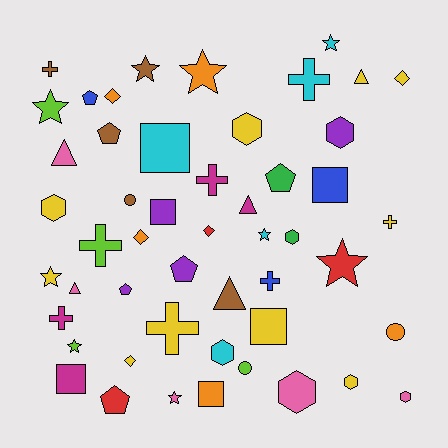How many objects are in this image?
There are 50 objects.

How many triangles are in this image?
There are 5 triangles.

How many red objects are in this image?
There are 3 red objects.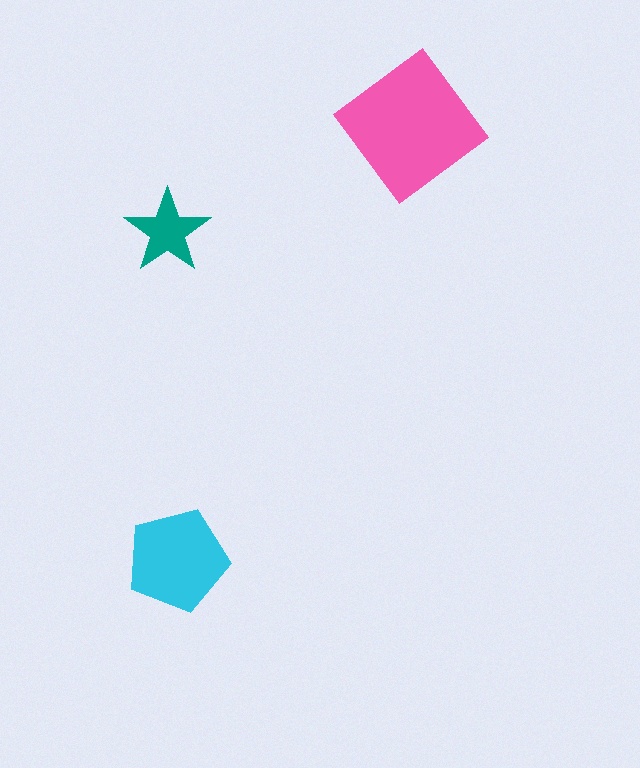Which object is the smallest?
The teal star.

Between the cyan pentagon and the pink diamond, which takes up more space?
The pink diamond.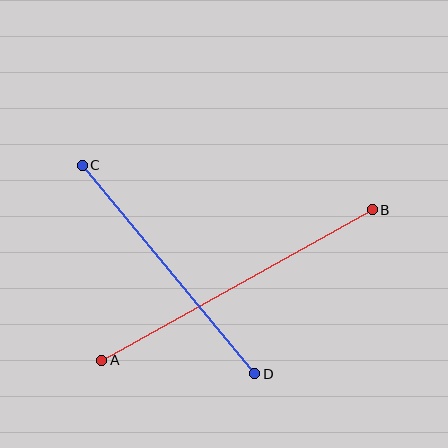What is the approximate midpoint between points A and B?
The midpoint is at approximately (237, 285) pixels.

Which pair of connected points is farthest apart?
Points A and B are farthest apart.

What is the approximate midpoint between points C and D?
The midpoint is at approximately (168, 270) pixels.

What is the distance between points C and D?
The distance is approximately 271 pixels.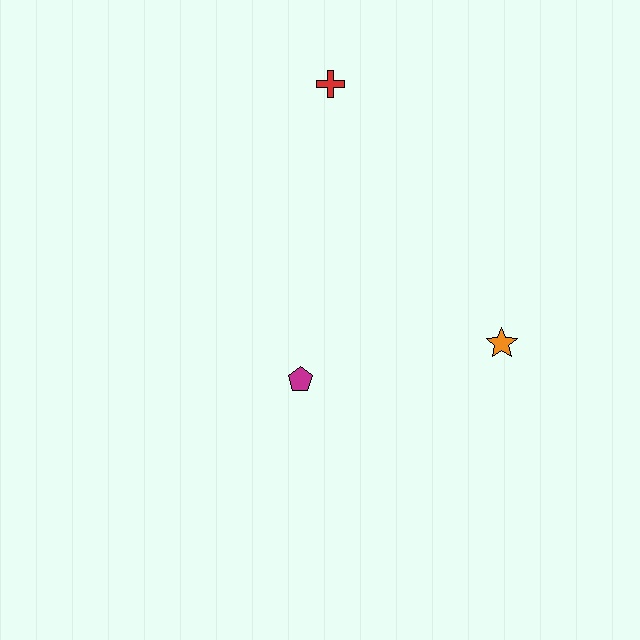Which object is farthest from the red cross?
The orange star is farthest from the red cross.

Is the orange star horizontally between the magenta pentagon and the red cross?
No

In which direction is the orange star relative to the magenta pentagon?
The orange star is to the right of the magenta pentagon.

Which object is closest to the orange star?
The magenta pentagon is closest to the orange star.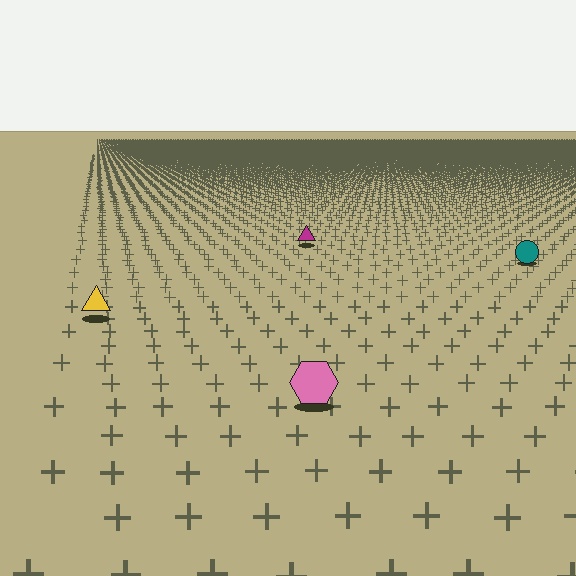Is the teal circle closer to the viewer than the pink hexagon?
No. The pink hexagon is closer — you can tell from the texture gradient: the ground texture is coarser near it.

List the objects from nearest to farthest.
From nearest to farthest: the pink hexagon, the yellow triangle, the teal circle, the magenta triangle.